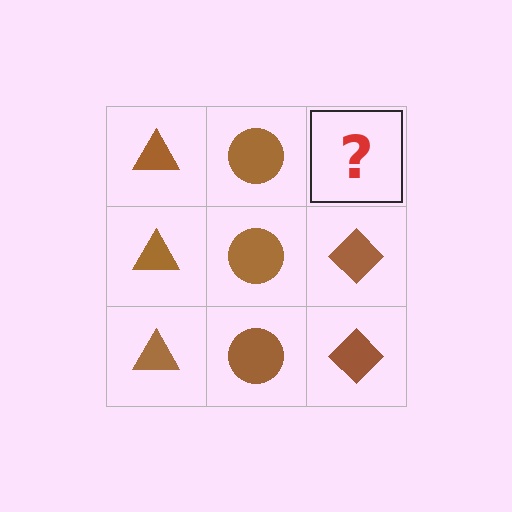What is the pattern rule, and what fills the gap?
The rule is that each column has a consistent shape. The gap should be filled with a brown diamond.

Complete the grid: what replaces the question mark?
The question mark should be replaced with a brown diamond.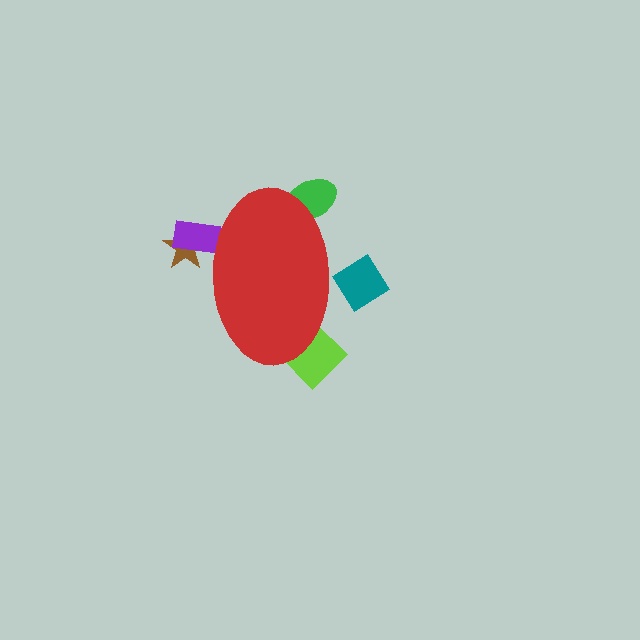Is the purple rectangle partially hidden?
Yes, the purple rectangle is partially hidden behind the red ellipse.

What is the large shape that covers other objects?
A red ellipse.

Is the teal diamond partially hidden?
Yes, the teal diamond is partially hidden behind the red ellipse.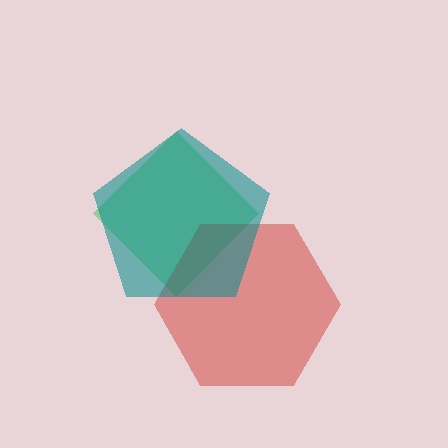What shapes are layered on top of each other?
The layered shapes are: a green diamond, a red hexagon, a teal pentagon.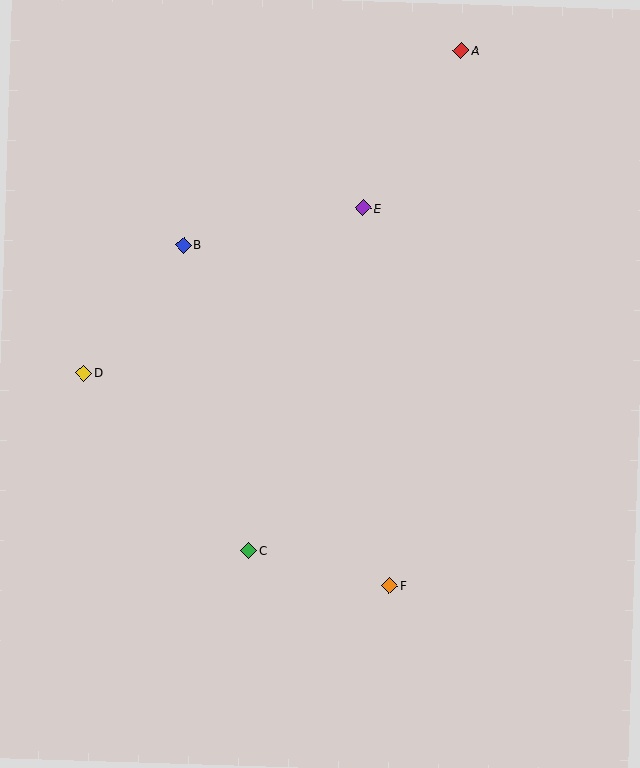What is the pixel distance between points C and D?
The distance between C and D is 242 pixels.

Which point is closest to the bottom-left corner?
Point C is closest to the bottom-left corner.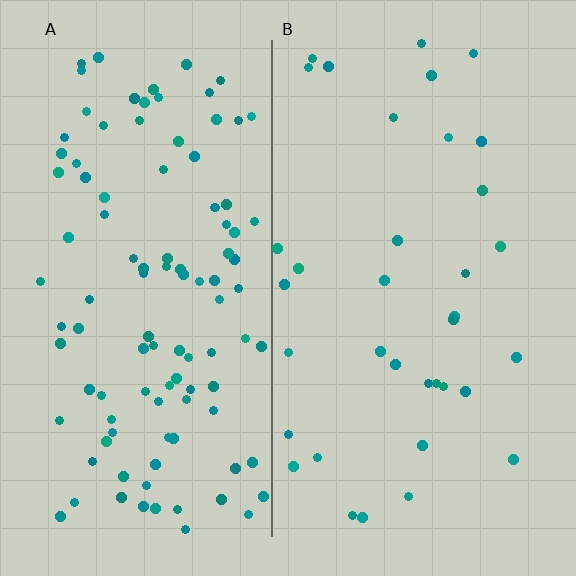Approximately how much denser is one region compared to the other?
Approximately 3.0× — region A over region B.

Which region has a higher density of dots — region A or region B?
A (the left).